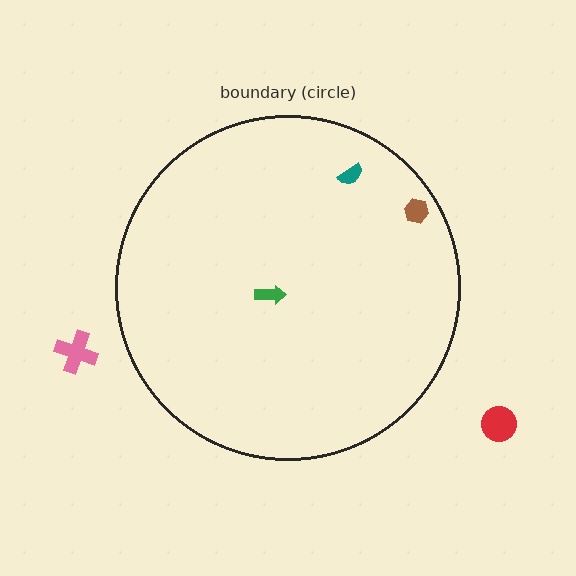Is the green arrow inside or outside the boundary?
Inside.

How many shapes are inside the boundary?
3 inside, 2 outside.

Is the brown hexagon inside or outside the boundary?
Inside.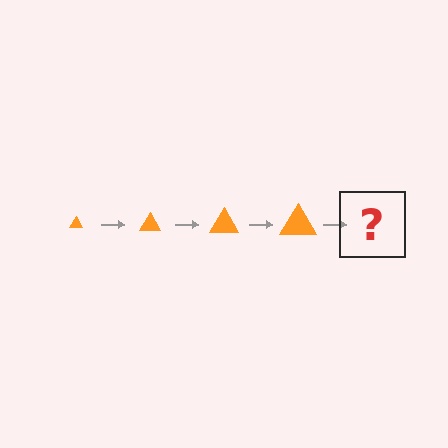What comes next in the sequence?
The next element should be an orange triangle, larger than the previous one.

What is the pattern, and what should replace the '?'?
The pattern is that the triangle gets progressively larger each step. The '?' should be an orange triangle, larger than the previous one.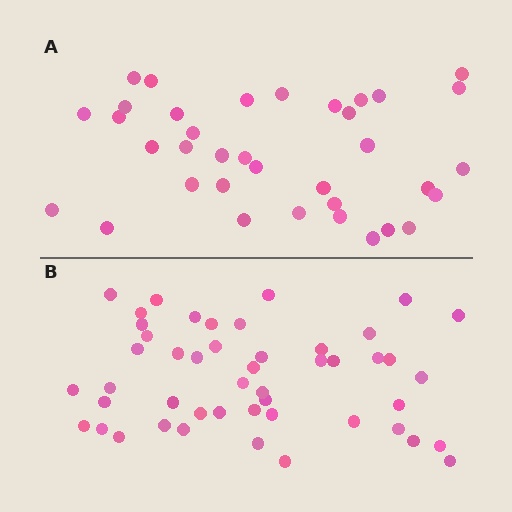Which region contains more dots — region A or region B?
Region B (the bottom region) has more dots.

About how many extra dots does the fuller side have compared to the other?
Region B has roughly 12 or so more dots than region A.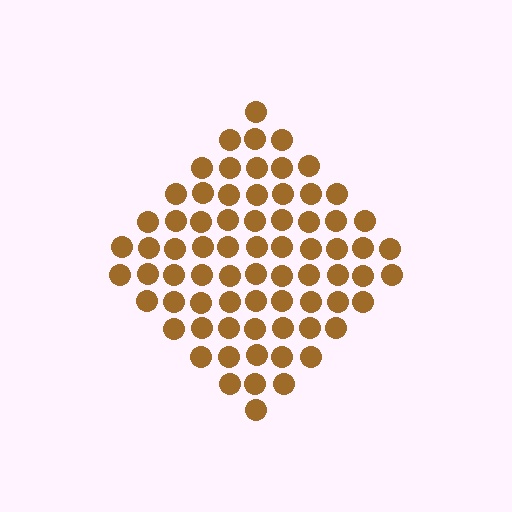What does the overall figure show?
The overall figure shows a diamond.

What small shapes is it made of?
It is made of small circles.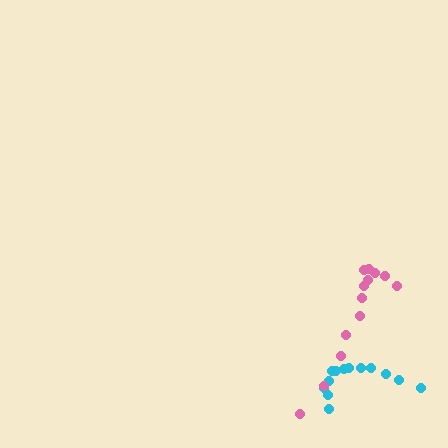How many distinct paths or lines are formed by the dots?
There are 2 distinct paths.